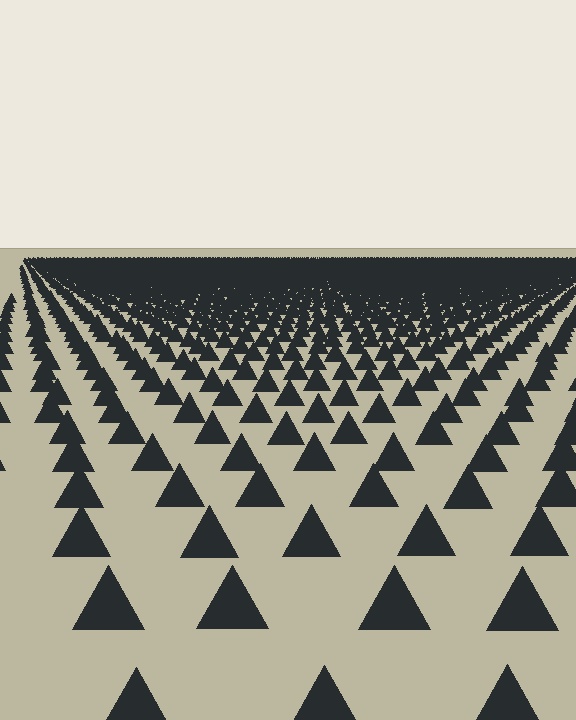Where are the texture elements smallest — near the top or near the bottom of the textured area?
Near the top.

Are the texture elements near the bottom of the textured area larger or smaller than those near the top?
Larger. Near the bottom, elements are closer to the viewer and appear at a bigger on-screen size.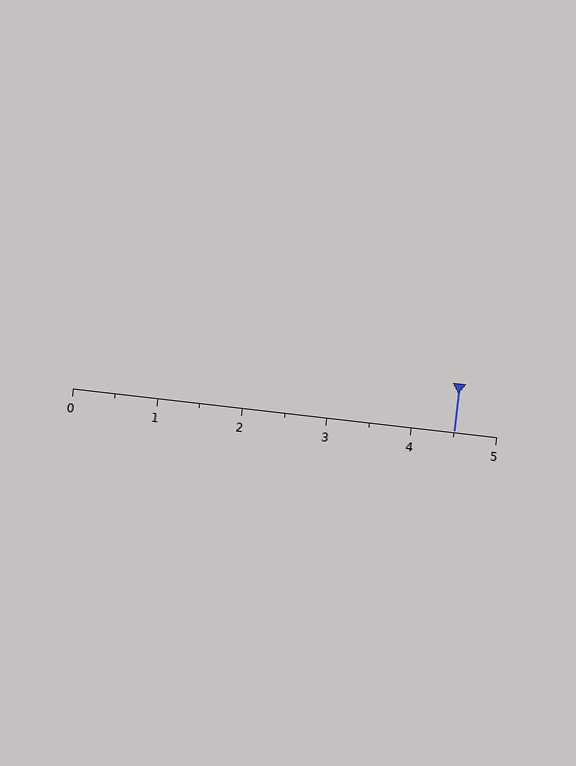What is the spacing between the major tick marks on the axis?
The major ticks are spaced 1 apart.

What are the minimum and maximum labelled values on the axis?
The axis runs from 0 to 5.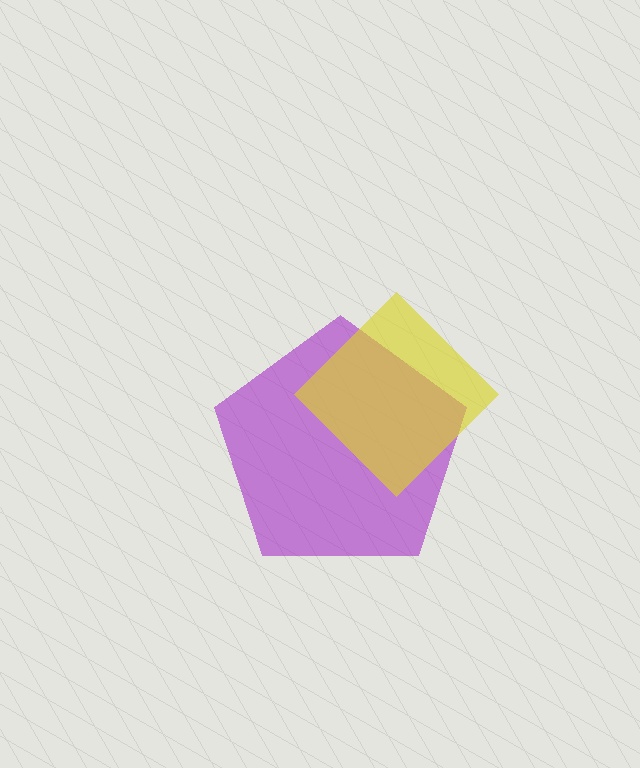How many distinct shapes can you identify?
There are 2 distinct shapes: a purple pentagon, a yellow diamond.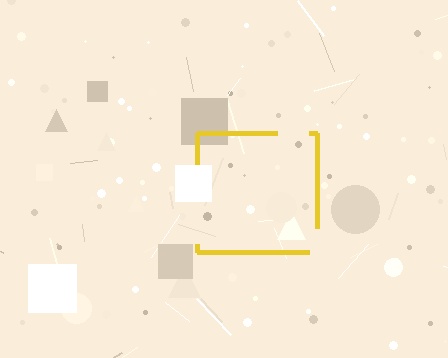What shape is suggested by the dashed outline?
The dashed outline suggests a square.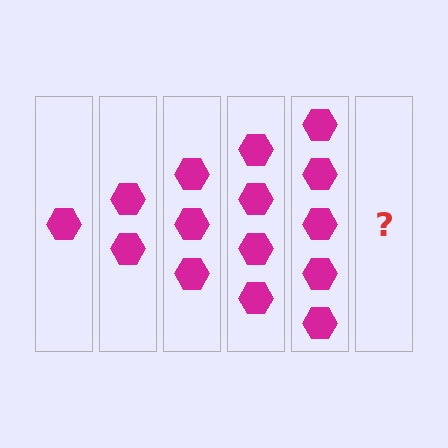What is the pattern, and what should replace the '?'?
The pattern is that each step adds one more hexagon. The '?' should be 6 hexagons.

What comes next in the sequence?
The next element should be 6 hexagons.